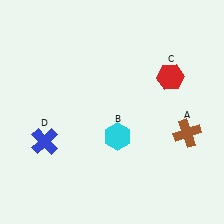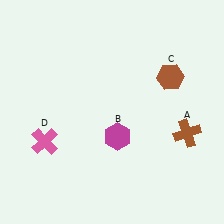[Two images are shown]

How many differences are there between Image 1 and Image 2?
There are 3 differences between the two images.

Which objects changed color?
B changed from cyan to magenta. C changed from red to brown. D changed from blue to pink.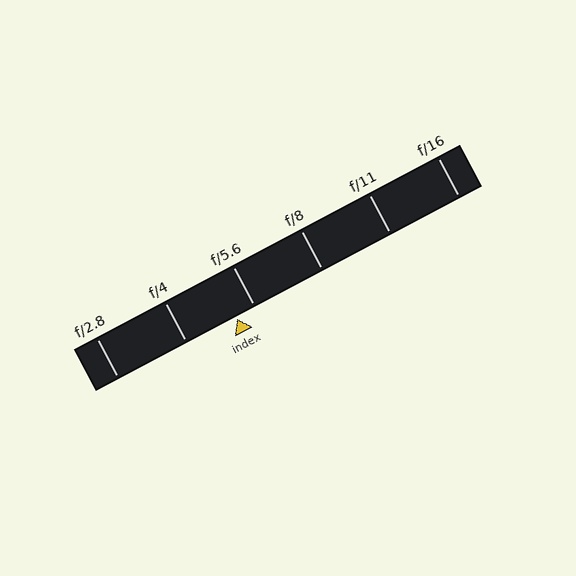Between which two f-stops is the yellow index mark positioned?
The index mark is between f/4 and f/5.6.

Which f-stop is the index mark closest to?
The index mark is closest to f/5.6.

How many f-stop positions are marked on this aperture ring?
There are 6 f-stop positions marked.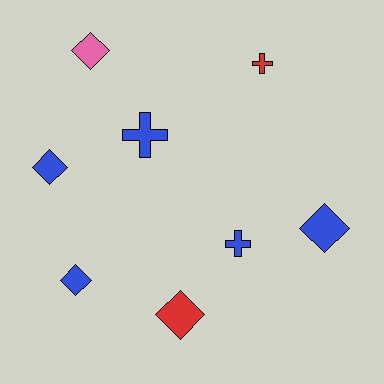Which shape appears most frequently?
Diamond, with 5 objects.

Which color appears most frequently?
Blue, with 5 objects.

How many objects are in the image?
There are 8 objects.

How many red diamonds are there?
There is 1 red diamond.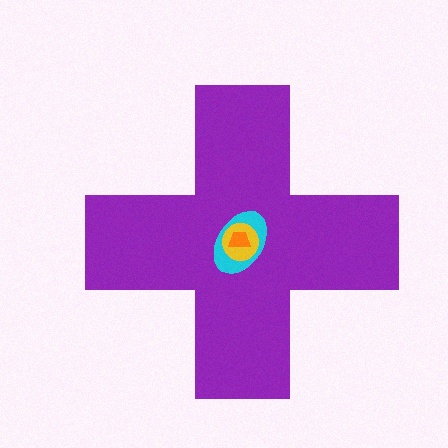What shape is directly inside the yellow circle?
The orange trapezoid.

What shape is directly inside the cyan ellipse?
The yellow circle.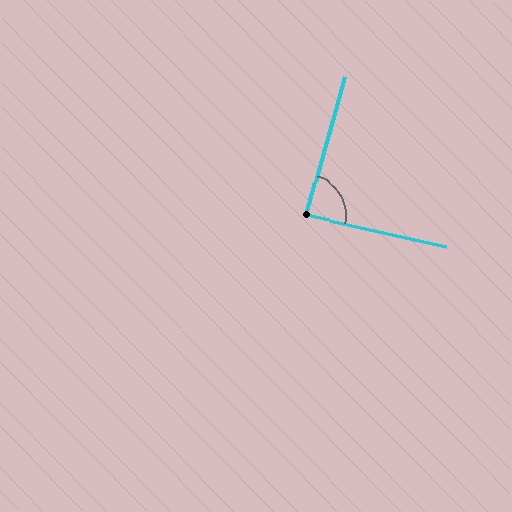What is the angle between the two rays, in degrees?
Approximately 87 degrees.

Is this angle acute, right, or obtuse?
It is approximately a right angle.